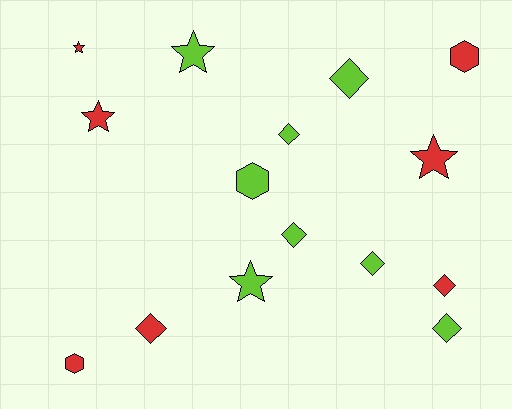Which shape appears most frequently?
Diamond, with 7 objects.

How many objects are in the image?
There are 15 objects.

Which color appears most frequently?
Lime, with 8 objects.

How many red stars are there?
There are 3 red stars.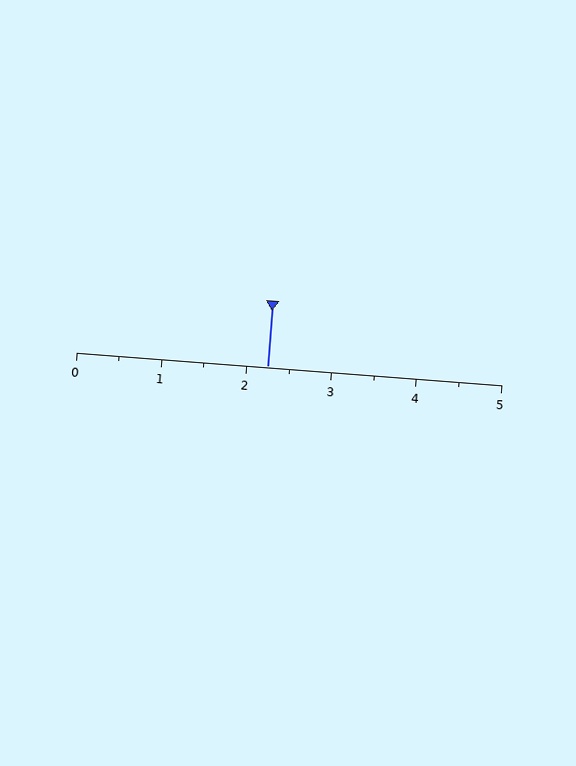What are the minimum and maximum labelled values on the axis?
The axis runs from 0 to 5.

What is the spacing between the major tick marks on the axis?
The major ticks are spaced 1 apart.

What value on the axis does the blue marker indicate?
The marker indicates approximately 2.2.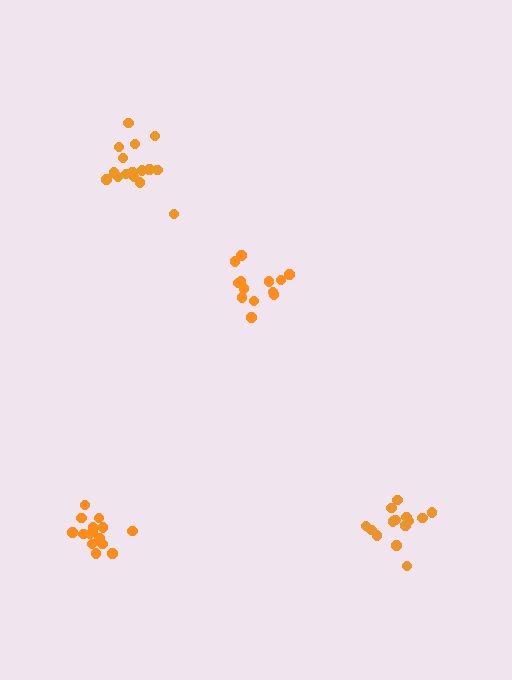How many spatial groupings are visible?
There are 4 spatial groupings.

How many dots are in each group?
Group 1: 16 dots, Group 2: 14 dots, Group 3: 15 dots, Group 4: 13 dots (58 total).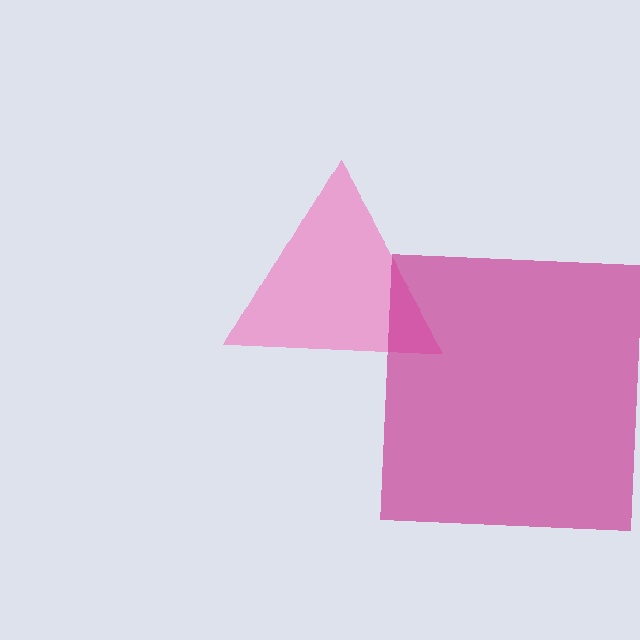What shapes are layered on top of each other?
The layered shapes are: a pink triangle, a magenta square.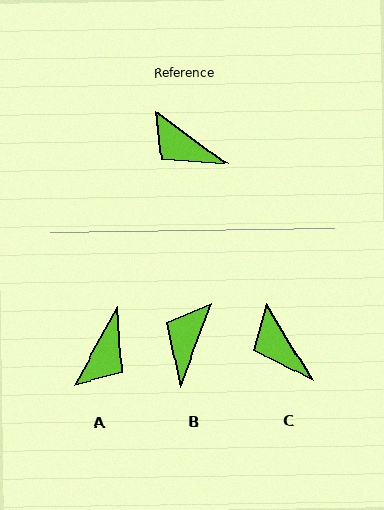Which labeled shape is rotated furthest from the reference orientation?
A, about 98 degrees away.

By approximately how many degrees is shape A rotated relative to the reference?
Approximately 98 degrees counter-clockwise.